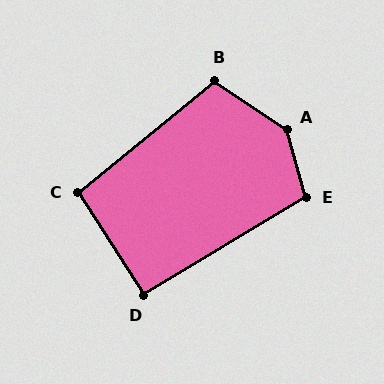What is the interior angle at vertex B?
Approximately 106 degrees (obtuse).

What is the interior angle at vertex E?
Approximately 106 degrees (obtuse).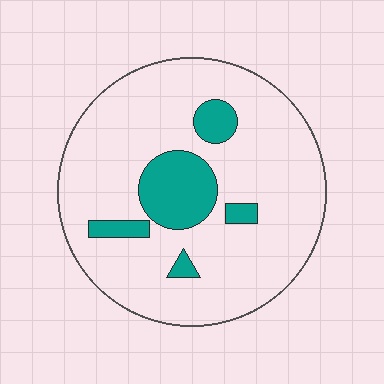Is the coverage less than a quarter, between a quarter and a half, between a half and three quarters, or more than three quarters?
Less than a quarter.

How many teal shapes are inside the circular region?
5.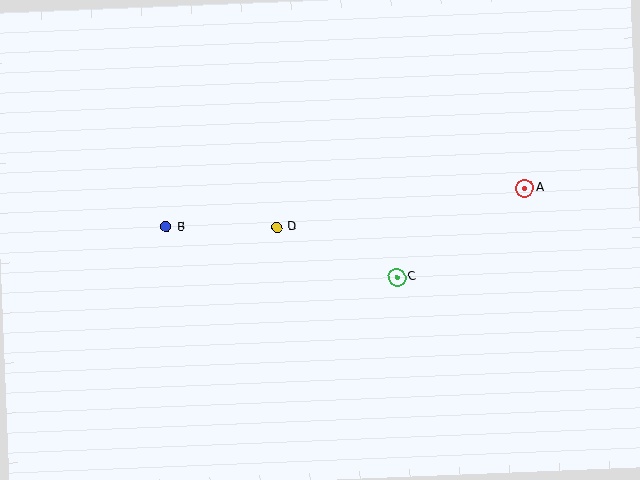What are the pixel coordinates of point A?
Point A is at (525, 188).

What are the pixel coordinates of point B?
Point B is at (166, 227).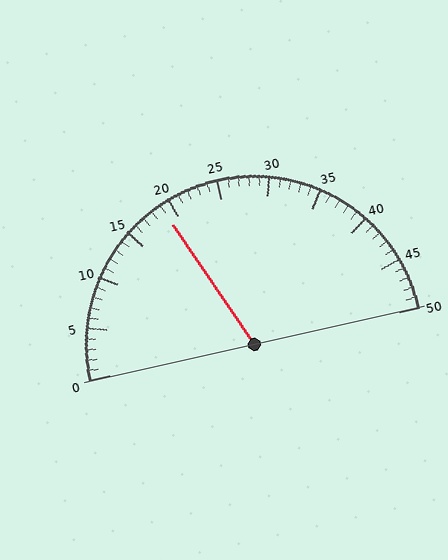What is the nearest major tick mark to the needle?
The nearest major tick mark is 20.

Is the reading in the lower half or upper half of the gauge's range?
The reading is in the lower half of the range (0 to 50).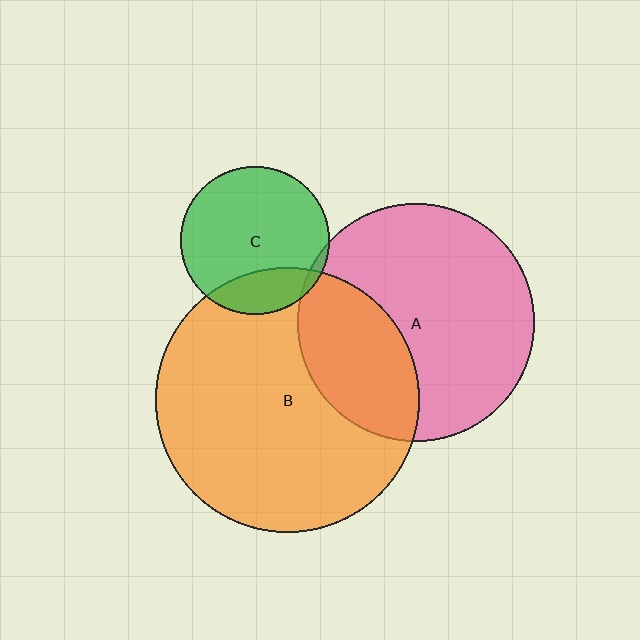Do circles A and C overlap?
Yes.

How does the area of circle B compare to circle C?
Approximately 3.2 times.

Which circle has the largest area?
Circle B (orange).